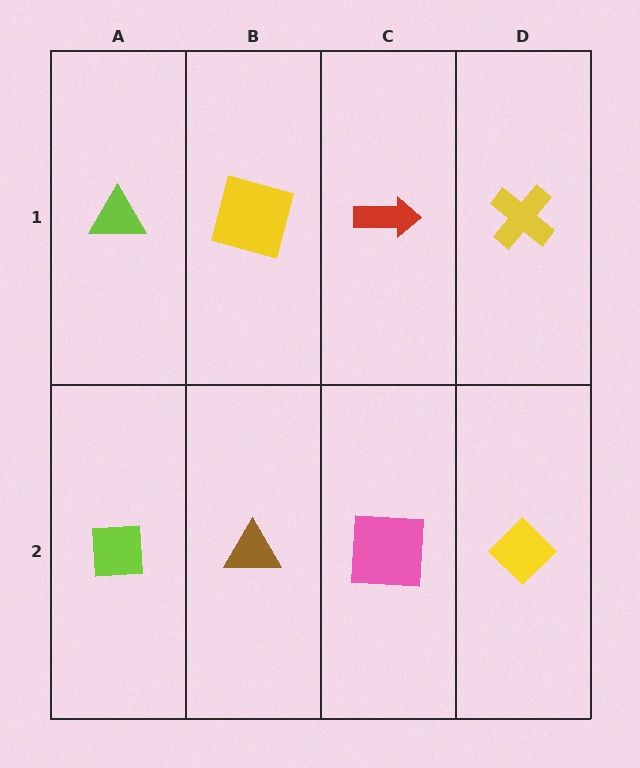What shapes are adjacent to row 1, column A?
A lime square (row 2, column A), a yellow square (row 1, column B).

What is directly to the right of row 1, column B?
A red arrow.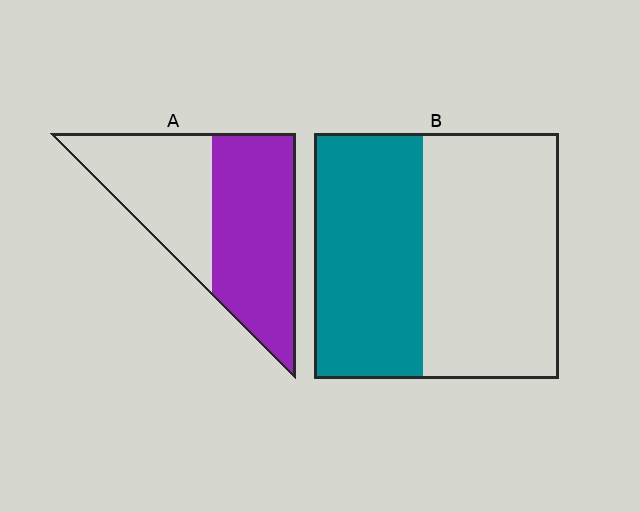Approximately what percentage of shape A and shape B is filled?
A is approximately 55% and B is approximately 45%.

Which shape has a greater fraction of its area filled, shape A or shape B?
Shape A.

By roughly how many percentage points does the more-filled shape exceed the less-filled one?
By roughly 10 percentage points (A over B).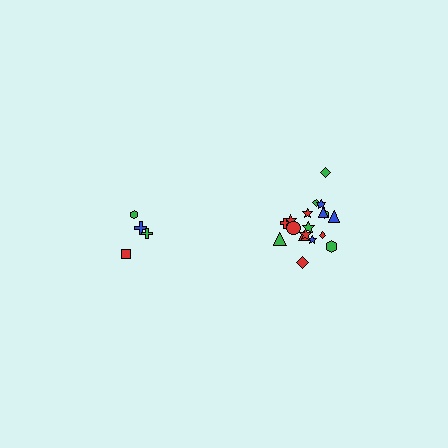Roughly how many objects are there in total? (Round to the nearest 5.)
Roughly 20 objects in total.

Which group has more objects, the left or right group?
The right group.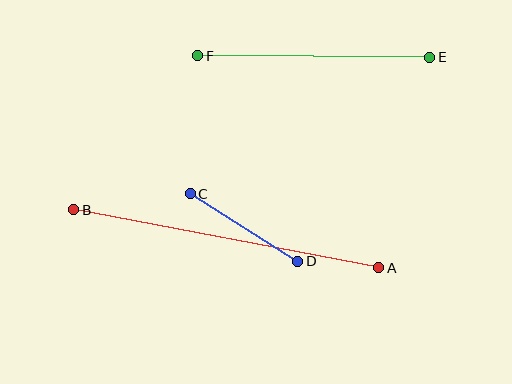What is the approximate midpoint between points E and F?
The midpoint is at approximately (314, 57) pixels.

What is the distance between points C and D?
The distance is approximately 127 pixels.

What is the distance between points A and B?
The distance is approximately 311 pixels.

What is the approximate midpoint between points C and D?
The midpoint is at approximately (244, 227) pixels.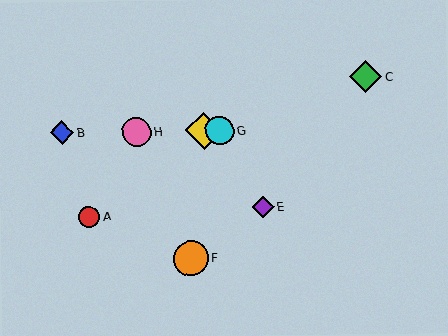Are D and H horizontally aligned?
Yes, both are at y≈131.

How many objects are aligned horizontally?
4 objects (B, D, G, H) are aligned horizontally.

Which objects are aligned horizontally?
Objects B, D, G, H are aligned horizontally.